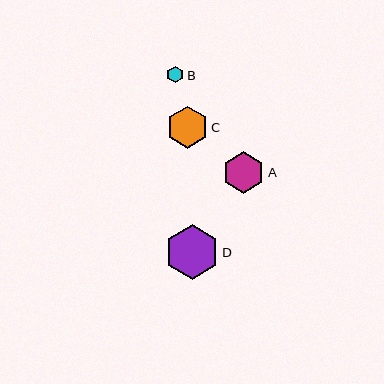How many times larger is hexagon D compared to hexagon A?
Hexagon D is approximately 1.3 times the size of hexagon A.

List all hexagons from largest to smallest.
From largest to smallest: D, C, A, B.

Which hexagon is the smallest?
Hexagon B is the smallest with a size of approximately 17 pixels.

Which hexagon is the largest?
Hexagon D is the largest with a size of approximately 55 pixels.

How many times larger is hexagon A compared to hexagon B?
Hexagon A is approximately 2.5 times the size of hexagon B.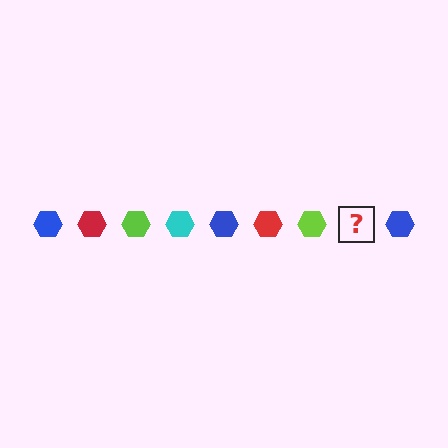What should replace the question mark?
The question mark should be replaced with a cyan hexagon.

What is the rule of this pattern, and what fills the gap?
The rule is that the pattern cycles through blue, red, lime, cyan hexagons. The gap should be filled with a cyan hexagon.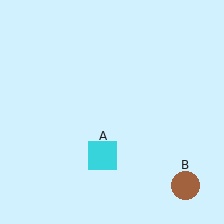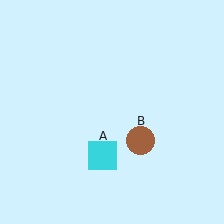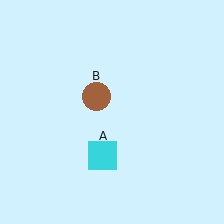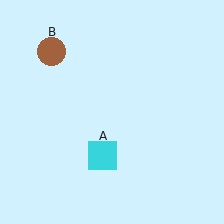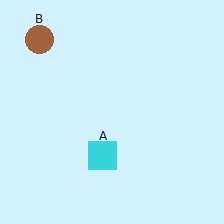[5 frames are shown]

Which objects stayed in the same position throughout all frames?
Cyan square (object A) remained stationary.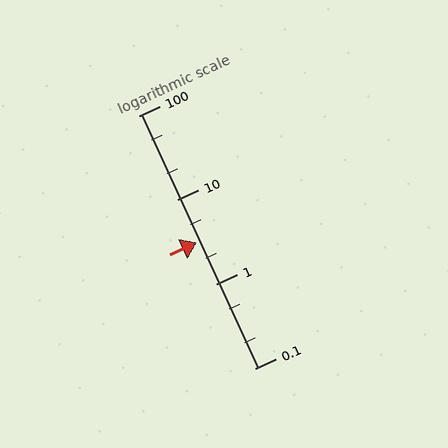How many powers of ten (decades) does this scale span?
The scale spans 3 decades, from 0.1 to 100.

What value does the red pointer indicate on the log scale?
The pointer indicates approximately 3.1.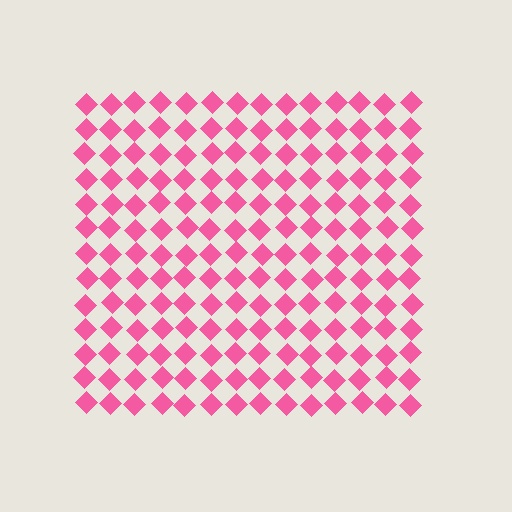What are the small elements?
The small elements are diamonds.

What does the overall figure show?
The overall figure shows a square.